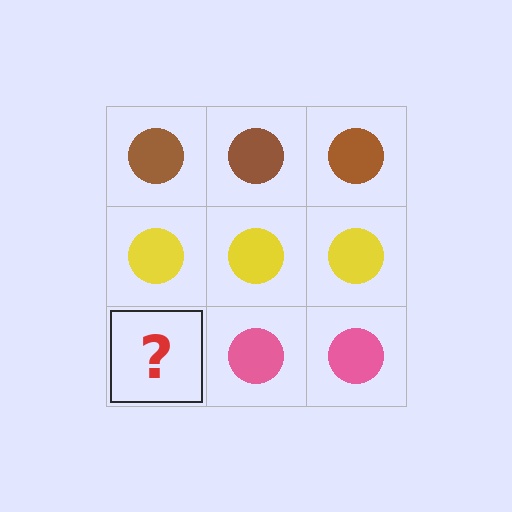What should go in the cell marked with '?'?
The missing cell should contain a pink circle.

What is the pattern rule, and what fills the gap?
The rule is that each row has a consistent color. The gap should be filled with a pink circle.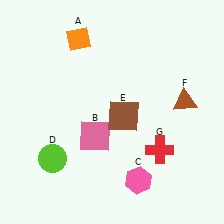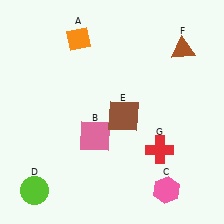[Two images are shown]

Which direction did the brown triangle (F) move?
The brown triangle (F) moved up.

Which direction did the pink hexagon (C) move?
The pink hexagon (C) moved right.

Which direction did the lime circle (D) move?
The lime circle (D) moved down.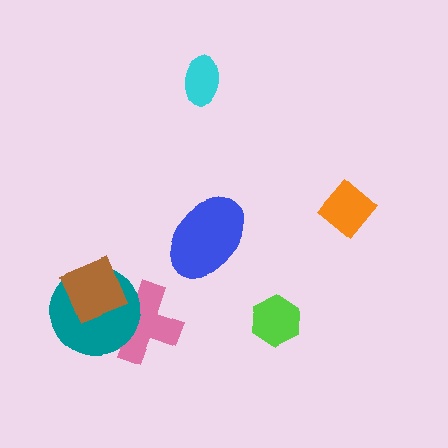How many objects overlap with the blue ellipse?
0 objects overlap with the blue ellipse.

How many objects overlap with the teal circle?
2 objects overlap with the teal circle.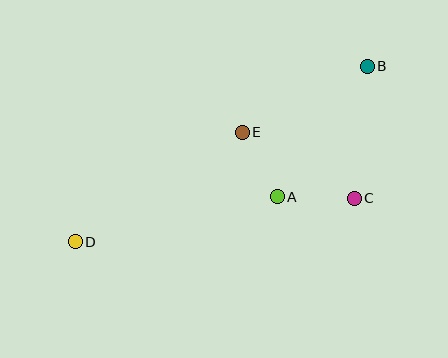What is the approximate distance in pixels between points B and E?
The distance between B and E is approximately 142 pixels.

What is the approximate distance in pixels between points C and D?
The distance between C and D is approximately 282 pixels.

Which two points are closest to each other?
Points A and E are closest to each other.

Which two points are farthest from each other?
Points B and D are farthest from each other.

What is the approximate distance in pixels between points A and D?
The distance between A and D is approximately 207 pixels.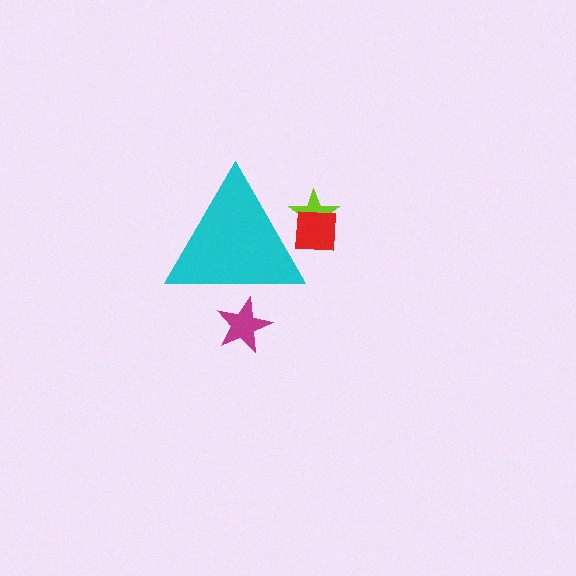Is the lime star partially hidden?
Yes, the lime star is partially hidden behind the cyan triangle.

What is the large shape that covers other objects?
A cyan triangle.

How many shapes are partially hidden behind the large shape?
3 shapes are partially hidden.